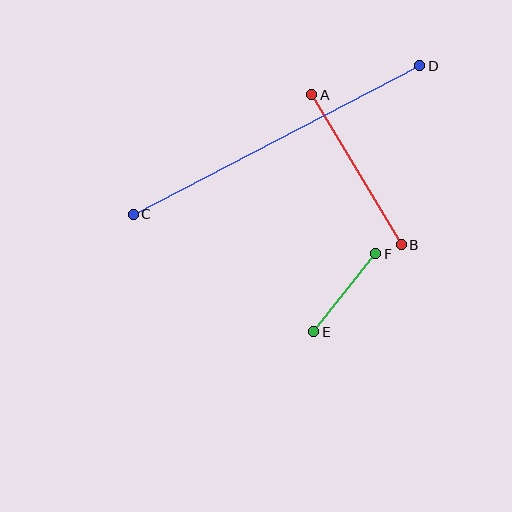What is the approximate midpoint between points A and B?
The midpoint is at approximately (356, 170) pixels.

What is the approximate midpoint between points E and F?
The midpoint is at approximately (345, 293) pixels.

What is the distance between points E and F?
The distance is approximately 100 pixels.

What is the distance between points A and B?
The distance is approximately 175 pixels.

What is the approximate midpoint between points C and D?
The midpoint is at approximately (276, 140) pixels.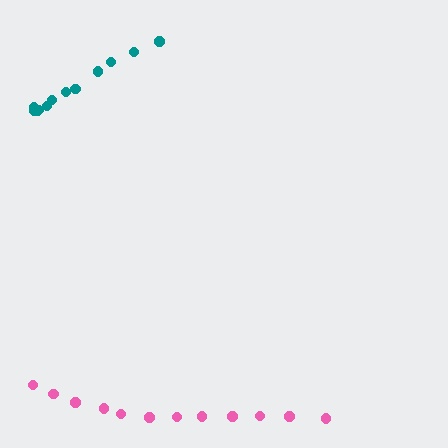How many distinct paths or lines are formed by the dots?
There are 2 distinct paths.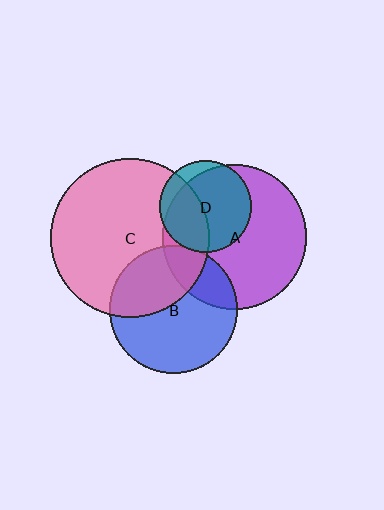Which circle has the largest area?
Circle C (pink).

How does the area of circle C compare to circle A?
Approximately 1.2 times.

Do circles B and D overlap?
Yes.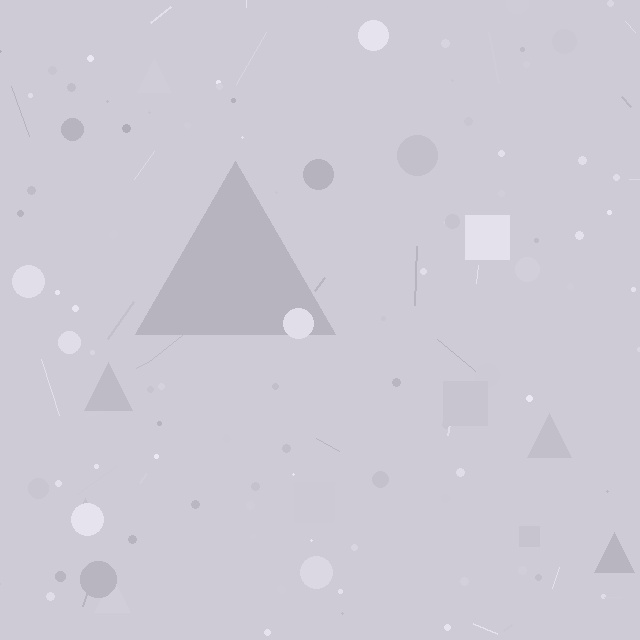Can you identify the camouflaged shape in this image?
The camouflaged shape is a triangle.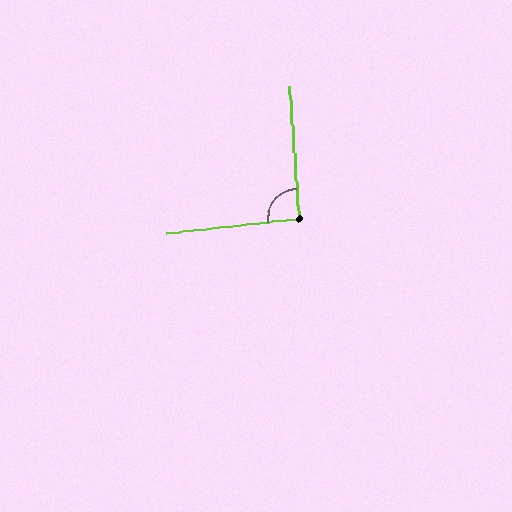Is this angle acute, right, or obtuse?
It is approximately a right angle.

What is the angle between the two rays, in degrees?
Approximately 92 degrees.